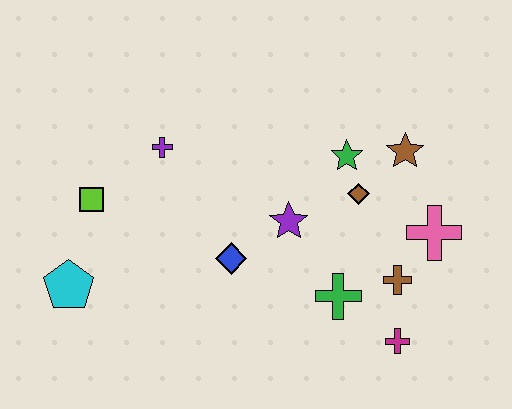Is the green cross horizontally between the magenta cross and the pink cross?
No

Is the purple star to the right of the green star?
No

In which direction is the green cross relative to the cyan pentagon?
The green cross is to the right of the cyan pentagon.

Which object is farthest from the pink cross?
The cyan pentagon is farthest from the pink cross.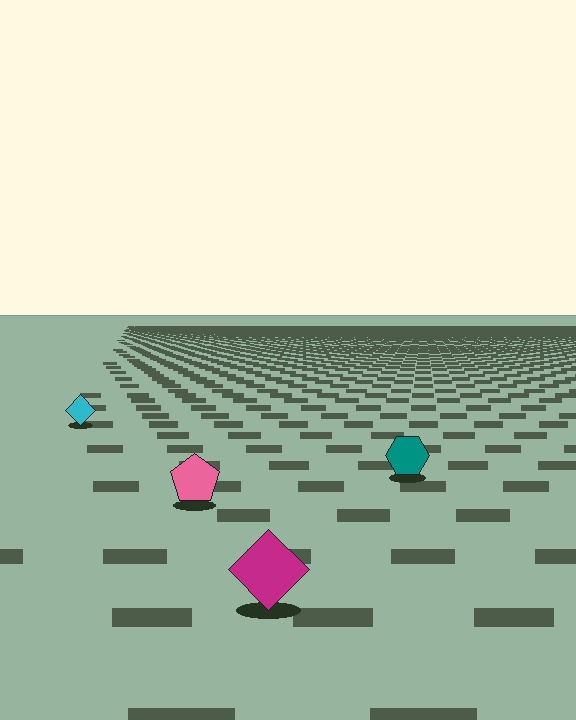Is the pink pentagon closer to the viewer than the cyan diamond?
Yes. The pink pentagon is closer — you can tell from the texture gradient: the ground texture is coarser near it.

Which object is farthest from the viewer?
The cyan diamond is farthest from the viewer. It appears smaller and the ground texture around it is denser.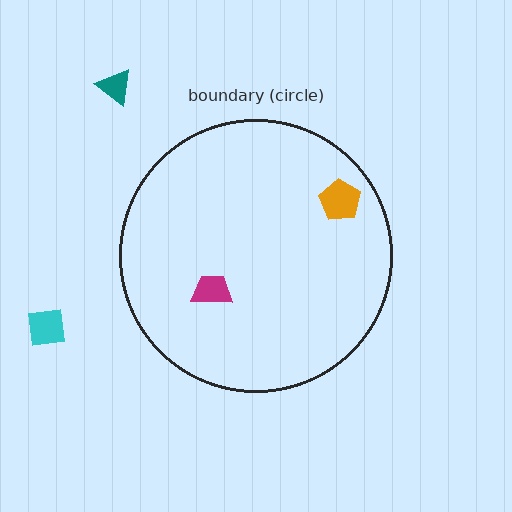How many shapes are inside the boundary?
2 inside, 2 outside.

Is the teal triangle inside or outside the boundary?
Outside.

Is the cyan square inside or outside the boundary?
Outside.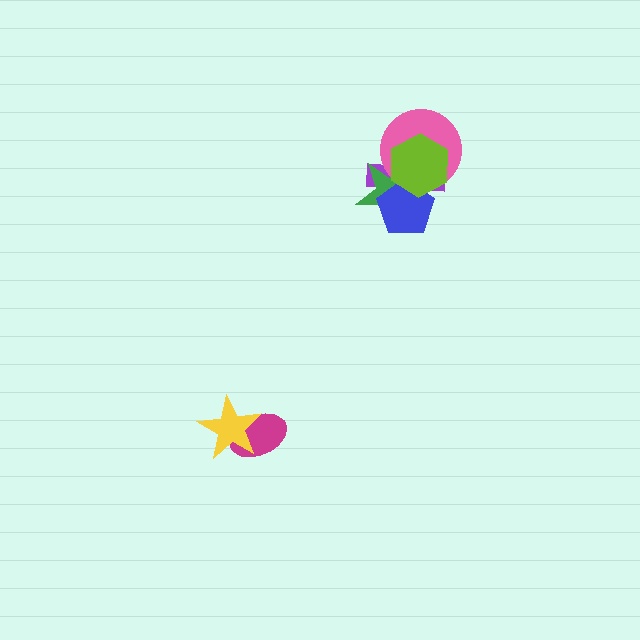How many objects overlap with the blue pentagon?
4 objects overlap with the blue pentagon.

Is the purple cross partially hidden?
Yes, it is partially covered by another shape.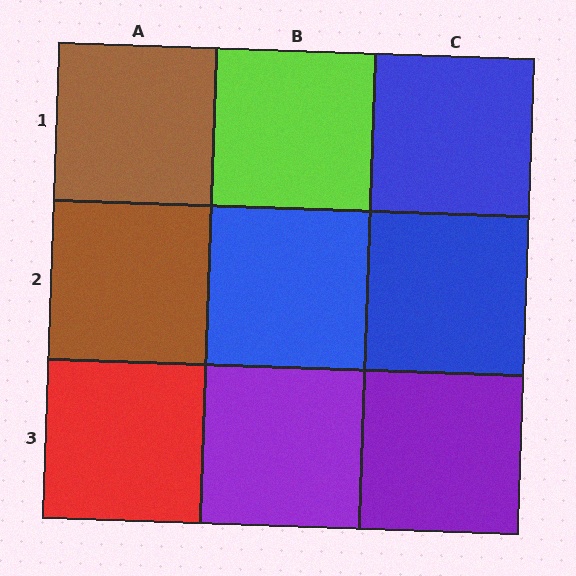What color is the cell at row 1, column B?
Lime.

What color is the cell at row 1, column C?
Blue.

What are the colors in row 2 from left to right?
Brown, blue, blue.